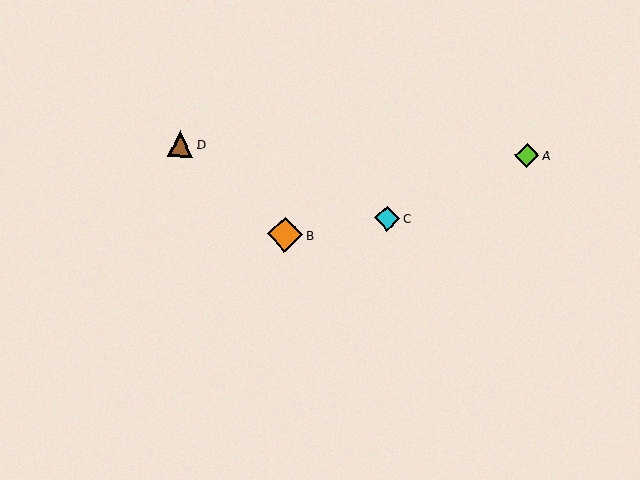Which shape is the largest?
The orange diamond (labeled B) is the largest.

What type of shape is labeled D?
Shape D is a brown triangle.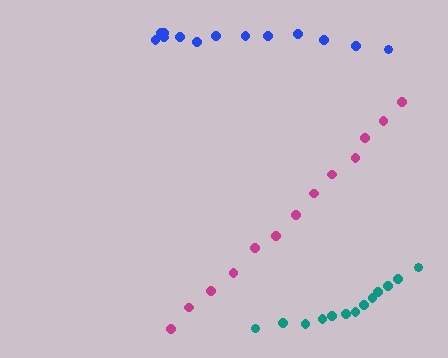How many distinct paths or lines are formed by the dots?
There are 3 distinct paths.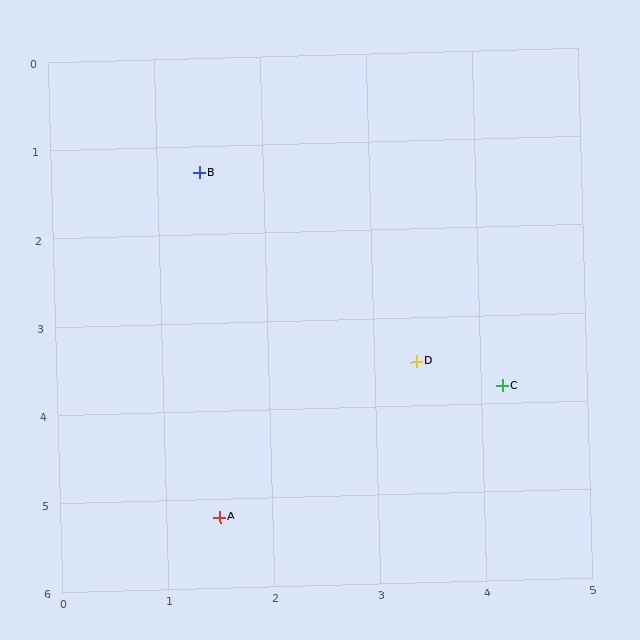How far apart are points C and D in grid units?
Points C and D are about 0.9 grid units apart.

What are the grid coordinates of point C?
Point C is at approximately (4.2, 3.8).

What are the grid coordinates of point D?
Point D is at approximately (3.4, 3.5).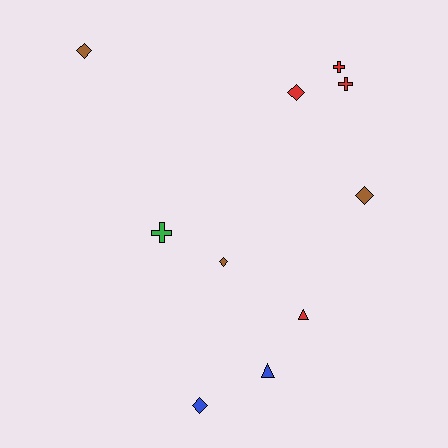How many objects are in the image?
There are 10 objects.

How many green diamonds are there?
There are no green diamonds.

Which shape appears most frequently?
Diamond, with 5 objects.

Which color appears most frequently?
Red, with 4 objects.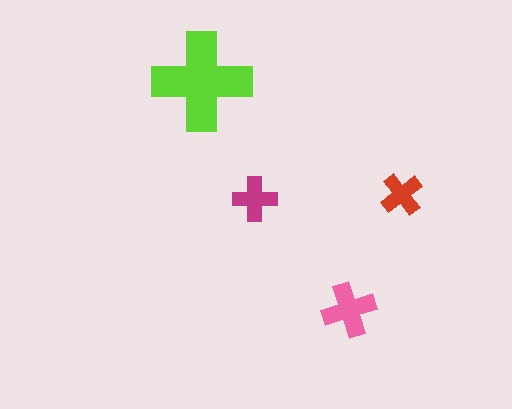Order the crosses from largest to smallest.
the lime one, the pink one, the magenta one, the red one.